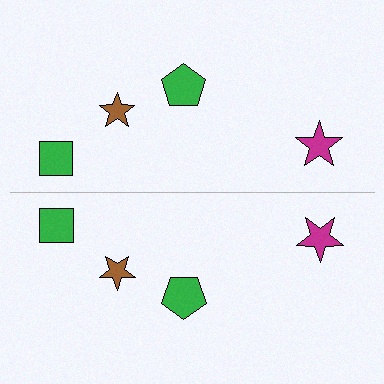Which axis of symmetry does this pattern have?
The pattern has a horizontal axis of symmetry running through the center of the image.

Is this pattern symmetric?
Yes, this pattern has bilateral (reflection) symmetry.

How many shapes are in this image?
There are 8 shapes in this image.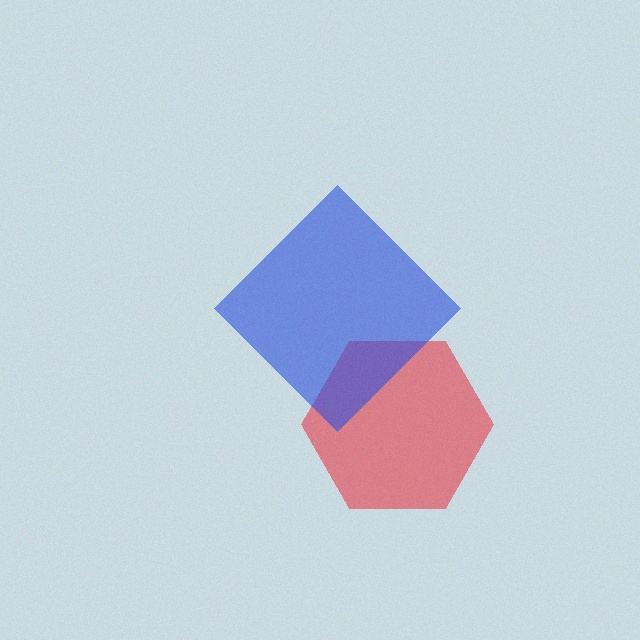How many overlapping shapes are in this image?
There are 2 overlapping shapes in the image.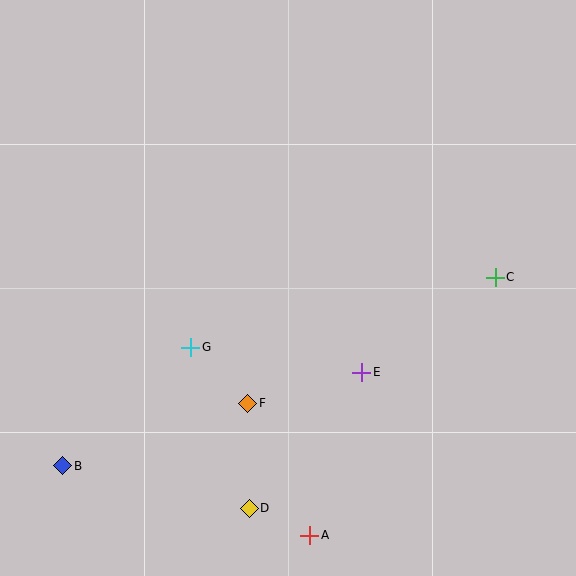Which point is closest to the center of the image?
Point E at (362, 372) is closest to the center.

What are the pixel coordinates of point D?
Point D is at (249, 508).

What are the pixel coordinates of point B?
Point B is at (63, 466).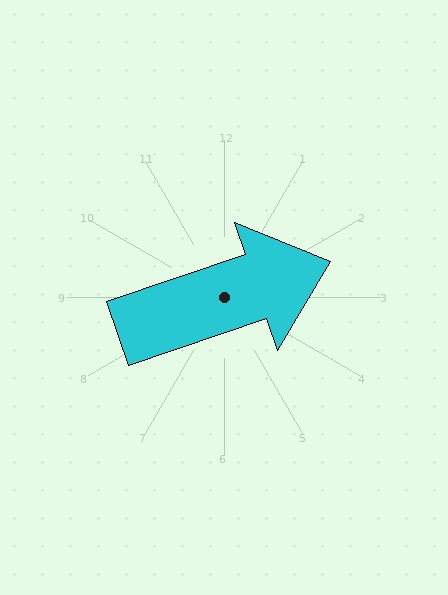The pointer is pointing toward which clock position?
Roughly 2 o'clock.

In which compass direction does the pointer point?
East.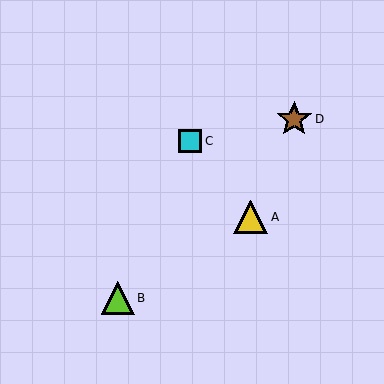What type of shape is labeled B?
Shape B is a lime triangle.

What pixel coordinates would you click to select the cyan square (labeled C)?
Click at (190, 141) to select the cyan square C.